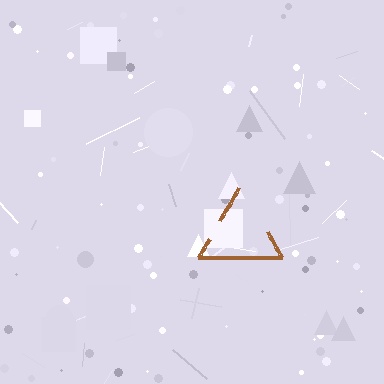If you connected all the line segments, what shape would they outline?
They would outline a triangle.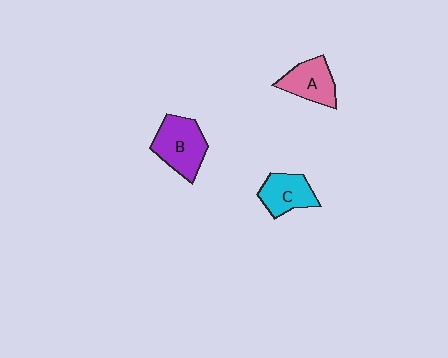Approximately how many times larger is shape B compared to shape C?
Approximately 1.3 times.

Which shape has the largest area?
Shape B (purple).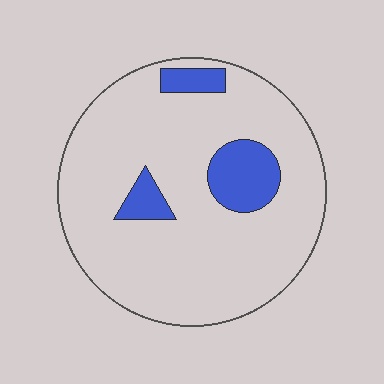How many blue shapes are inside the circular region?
3.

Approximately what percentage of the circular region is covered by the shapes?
Approximately 15%.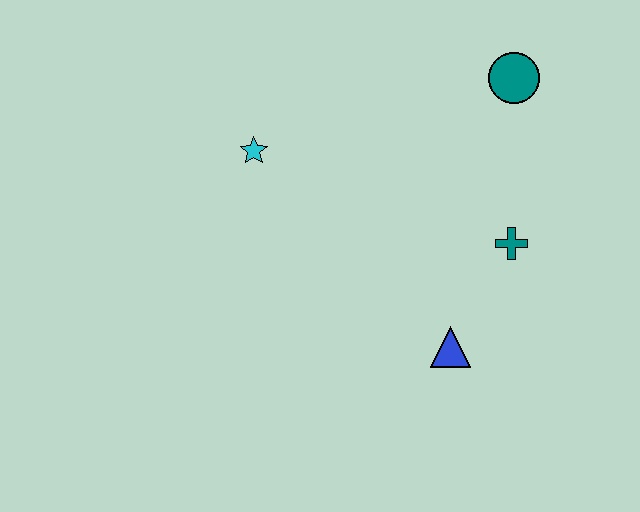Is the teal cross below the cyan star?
Yes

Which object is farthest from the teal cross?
The cyan star is farthest from the teal cross.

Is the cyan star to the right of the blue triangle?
No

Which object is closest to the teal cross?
The blue triangle is closest to the teal cross.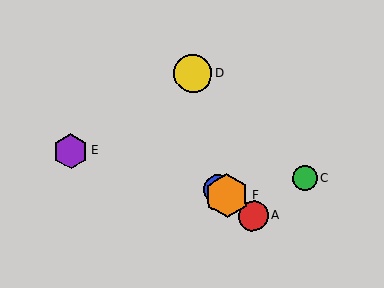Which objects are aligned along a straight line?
Objects A, B, F are aligned along a straight line.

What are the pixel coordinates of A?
Object A is at (253, 216).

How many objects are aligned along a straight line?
3 objects (A, B, F) are aligned along a straight line.